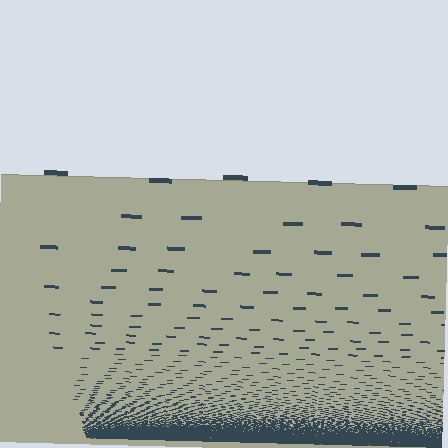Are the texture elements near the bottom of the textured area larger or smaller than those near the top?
Smaller. The gradient is inverted — elements near the bottom are smaller and denser.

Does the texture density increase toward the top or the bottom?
Density increases toward the bottom.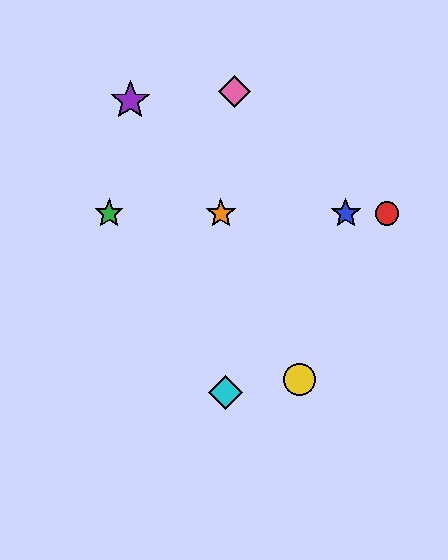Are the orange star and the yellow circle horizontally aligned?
No, the orange star is at y≈213 and the yellow circle is at y≈379.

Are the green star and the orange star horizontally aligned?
Yes, both are at y≈213.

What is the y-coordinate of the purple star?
The purple star is at y≈101.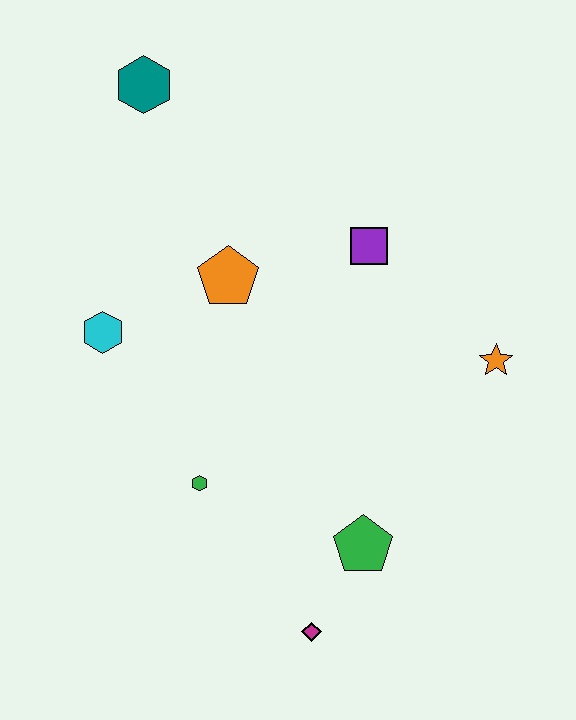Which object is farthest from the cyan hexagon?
The orange star is farthest from the cyan hexagon.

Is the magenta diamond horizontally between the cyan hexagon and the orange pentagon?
No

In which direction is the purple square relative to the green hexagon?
The purple square is above the green hexagon.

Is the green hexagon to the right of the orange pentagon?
No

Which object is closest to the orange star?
The purple square is closest to the orange star.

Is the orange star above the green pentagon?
Yes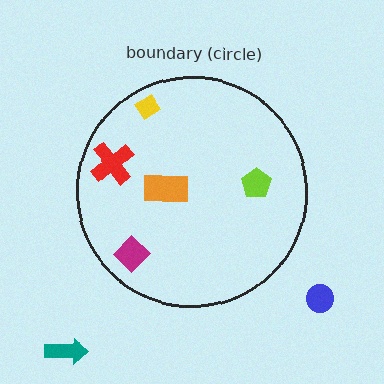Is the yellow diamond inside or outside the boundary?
Inside.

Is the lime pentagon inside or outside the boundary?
Inside.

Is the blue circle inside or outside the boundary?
Outside.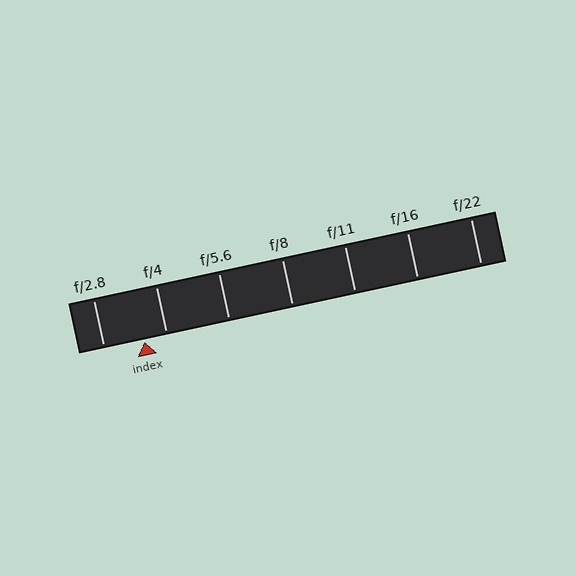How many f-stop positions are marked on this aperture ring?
There are 7 f-stop positions marked.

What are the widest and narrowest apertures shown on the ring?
The widest aperture shown is f/2.8 and the narrowest is f/22.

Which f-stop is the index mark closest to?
The index mark is closest to f/4.